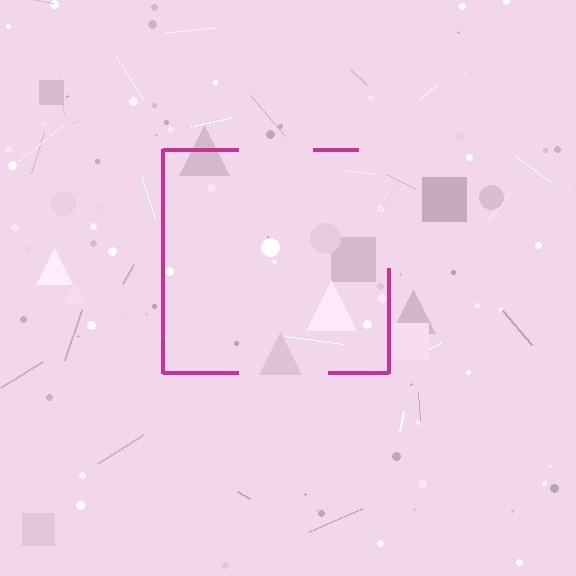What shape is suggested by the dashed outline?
The dashed outline suggests a square.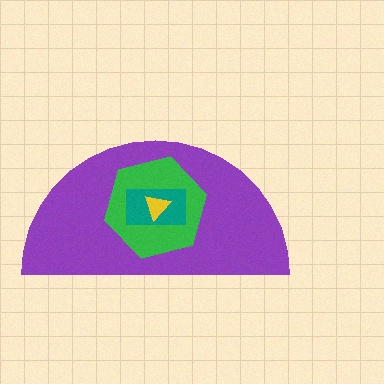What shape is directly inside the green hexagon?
The teal rectangle.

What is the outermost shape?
The purple semicircle.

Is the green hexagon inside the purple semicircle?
Yes.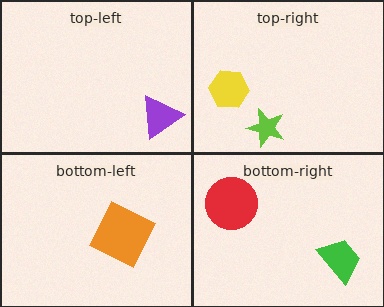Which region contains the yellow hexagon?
The top-right region.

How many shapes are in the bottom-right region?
2.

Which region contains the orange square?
The bottom-left region.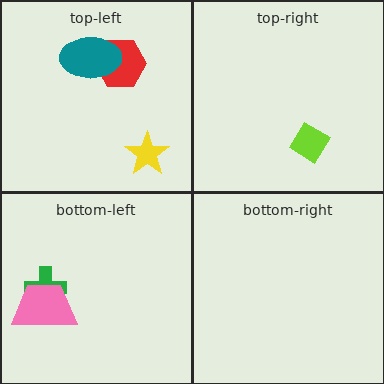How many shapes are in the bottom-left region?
2.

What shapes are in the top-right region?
The lime diamond.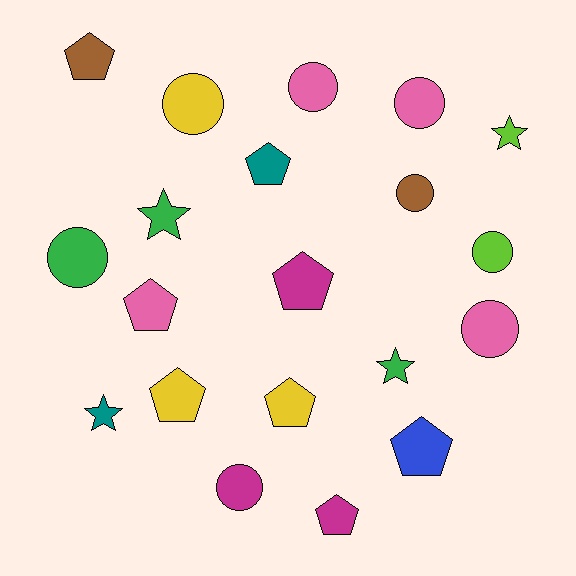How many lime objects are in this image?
There are 2 lime objects.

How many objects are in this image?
There are 20 objects.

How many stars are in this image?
There are 4 stars.